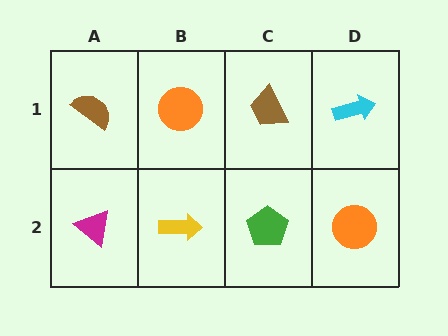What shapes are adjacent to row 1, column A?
A magenta triangle (row 2, column A), an orange circle (row 1, column B).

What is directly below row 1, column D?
An orange circle.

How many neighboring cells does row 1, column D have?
2.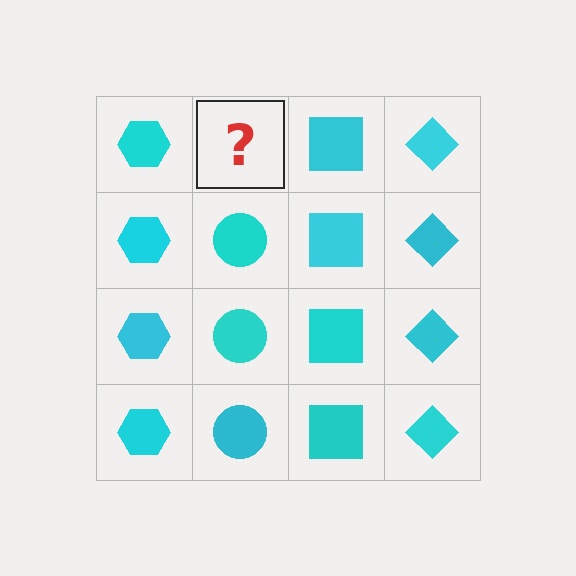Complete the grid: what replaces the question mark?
The question mark should be replaced with a cyan circle.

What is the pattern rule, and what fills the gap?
The rule is that each column has a consistent shape. The gap should be filled with a cyan circle.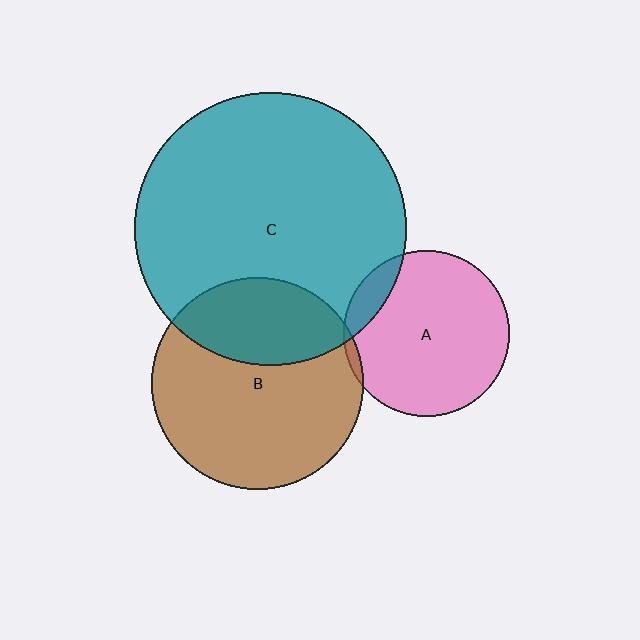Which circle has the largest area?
Circle C (teal).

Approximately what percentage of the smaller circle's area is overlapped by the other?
Approximately 5%.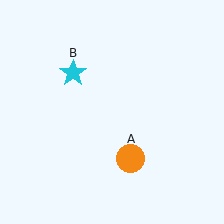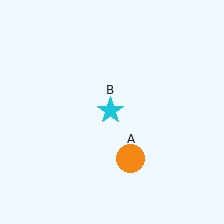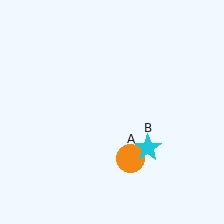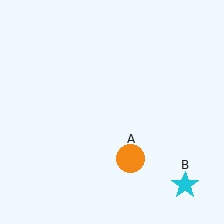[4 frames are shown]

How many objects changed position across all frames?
1 object changed position: cyan star (object B).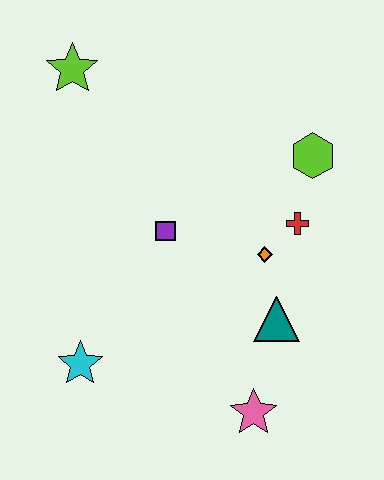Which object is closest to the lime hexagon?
The red cross is closest to the lime hexagon.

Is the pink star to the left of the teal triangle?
Yes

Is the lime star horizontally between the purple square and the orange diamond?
No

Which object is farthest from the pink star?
The lime star is farthest from the pink star.